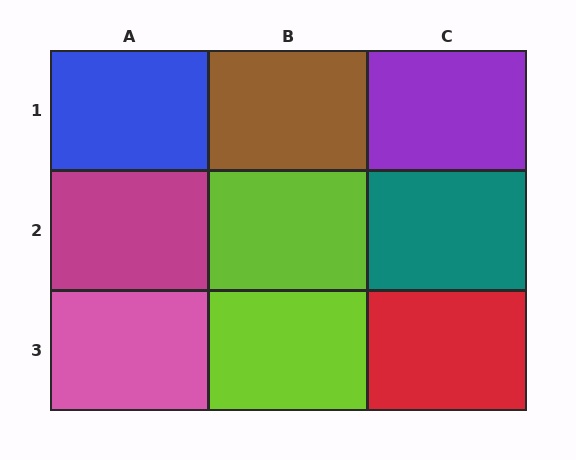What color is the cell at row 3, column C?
Red.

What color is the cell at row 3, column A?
Pink.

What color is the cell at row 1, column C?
Purple.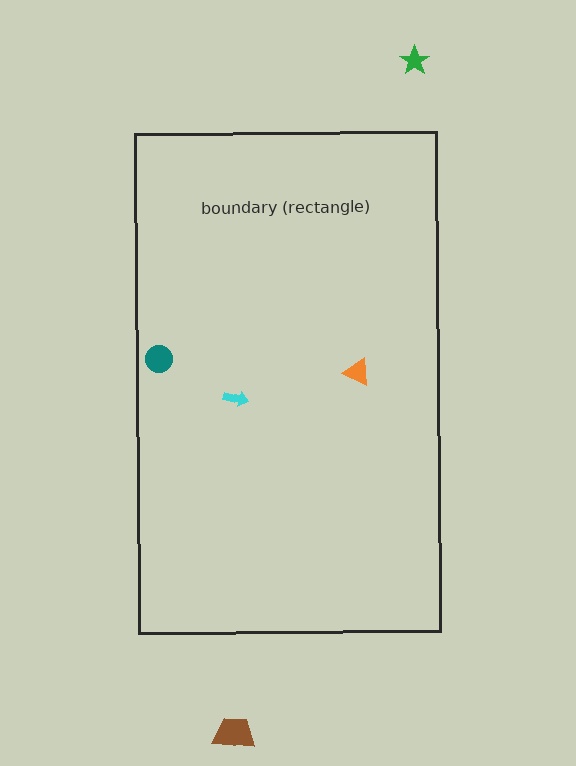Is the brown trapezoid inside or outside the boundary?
Outside.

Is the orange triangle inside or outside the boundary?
Inside.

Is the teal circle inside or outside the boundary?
Inside.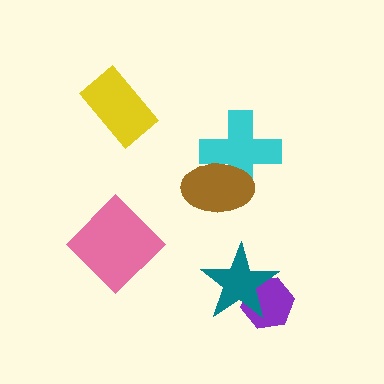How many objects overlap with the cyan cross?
1 object overlaps with the cyan cross.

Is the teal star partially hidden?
No, no other shape covers it.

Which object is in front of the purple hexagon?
The teal star is in front of the purple hexagon.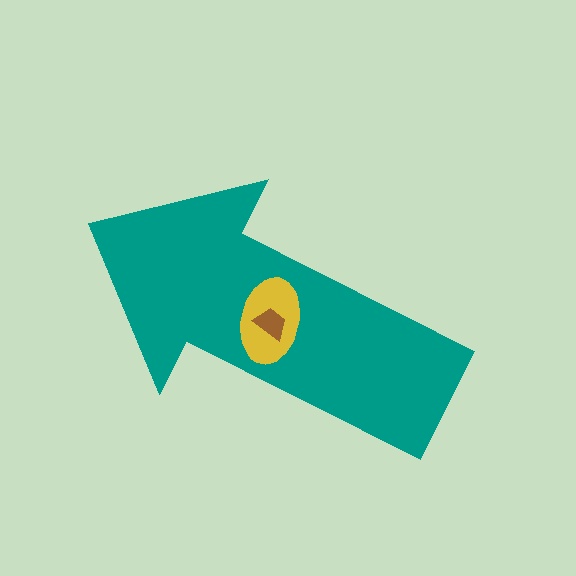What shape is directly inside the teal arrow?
The yellow ellipse.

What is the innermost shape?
The brown trapezoid.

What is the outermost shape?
The teal arrow.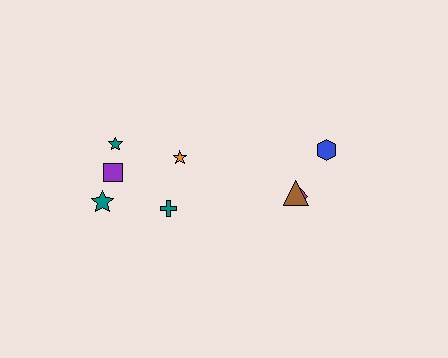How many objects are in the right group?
There are 3 objects.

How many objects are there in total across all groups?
There are 8 objects.